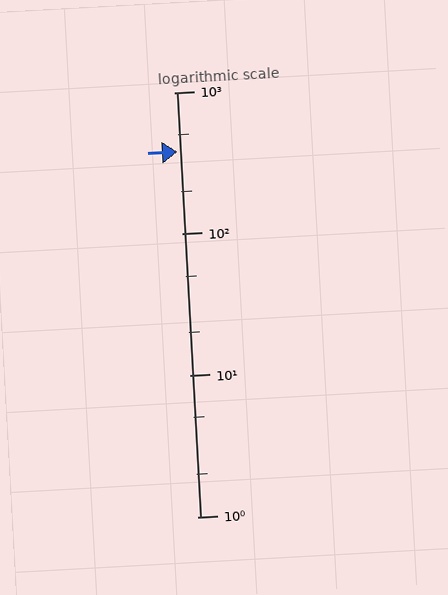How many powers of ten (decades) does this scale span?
The scale spans 3 decades, from 1 to 1000.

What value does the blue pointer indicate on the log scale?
The pointer indicates approximately 380.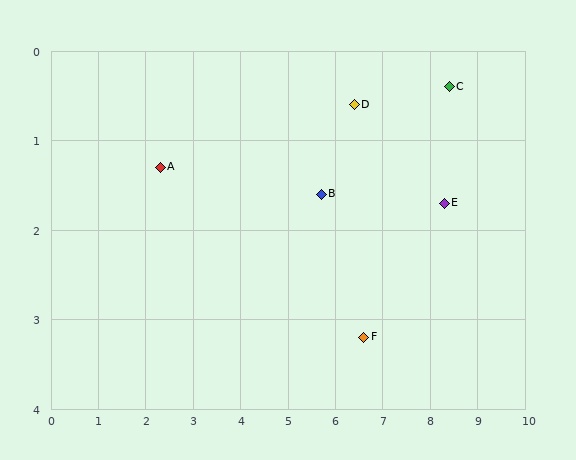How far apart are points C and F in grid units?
Points C and F are about 3.3 grid units apart.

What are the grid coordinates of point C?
Point C is at approximately (8.4, 0.4).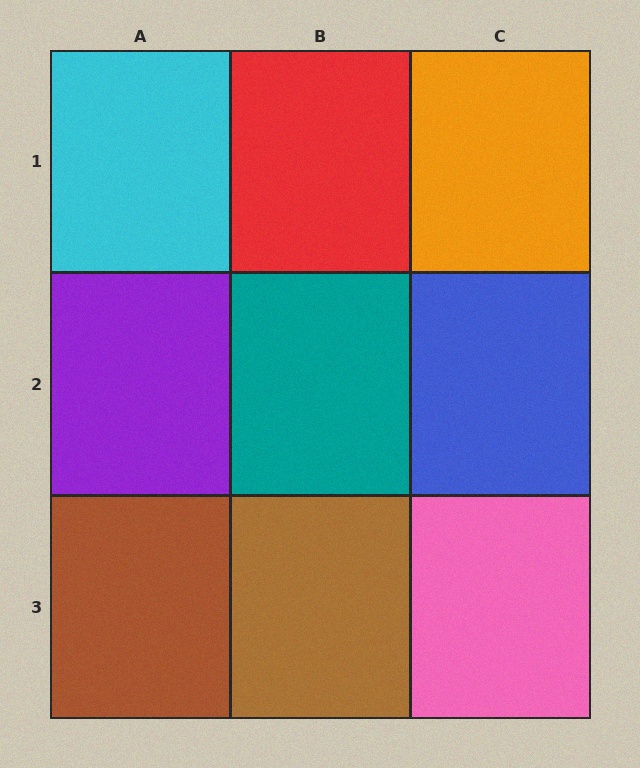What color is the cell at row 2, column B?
Teal.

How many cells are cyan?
1 cell is cyan.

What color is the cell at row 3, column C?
Pink.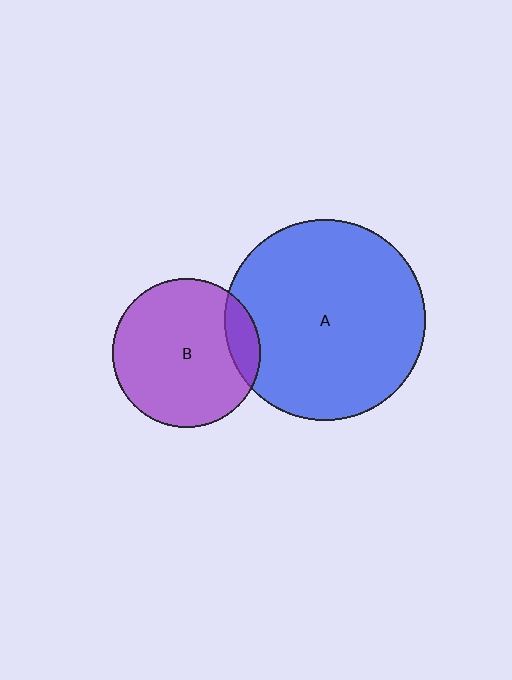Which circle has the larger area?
Circle A (blue).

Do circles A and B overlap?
Yes.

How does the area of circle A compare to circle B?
Approximately 1.8 times.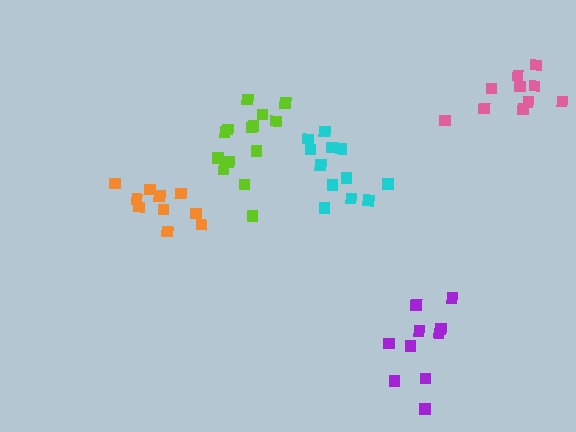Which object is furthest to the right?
The pink cluster is rightmost.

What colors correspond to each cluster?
The clusters are colored: purple, orange, pink, cyan, lime.